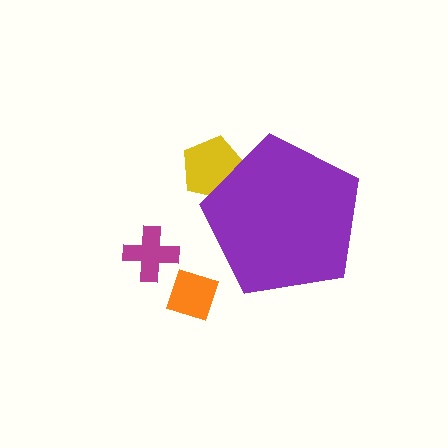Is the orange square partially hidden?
No, the orange square is fully visible.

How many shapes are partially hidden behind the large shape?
1 shape is partially hidden.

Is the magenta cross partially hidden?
No, the magenta cross is fully visible.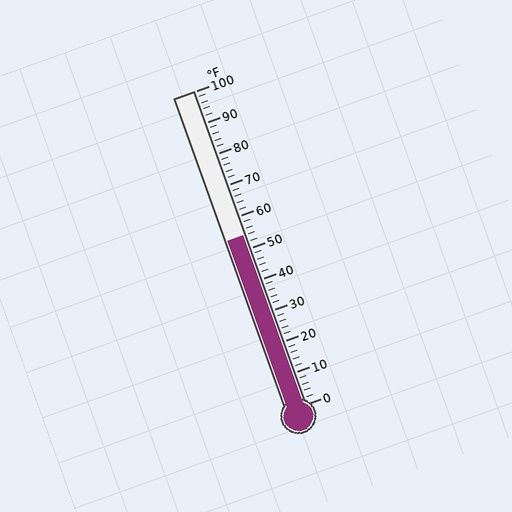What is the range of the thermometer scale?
The thermometer scale ranges from 0°F to 100°F.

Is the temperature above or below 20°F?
The temperature is above 20°F.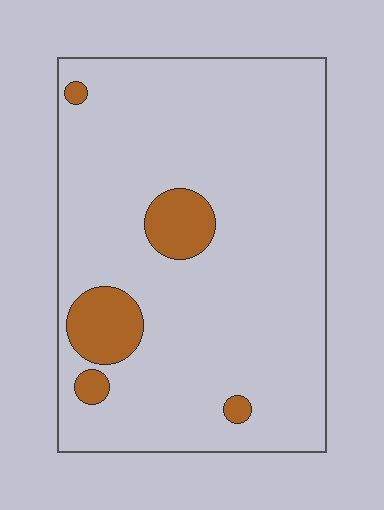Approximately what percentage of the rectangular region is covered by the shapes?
Approximately 10%.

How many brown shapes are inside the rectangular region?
5.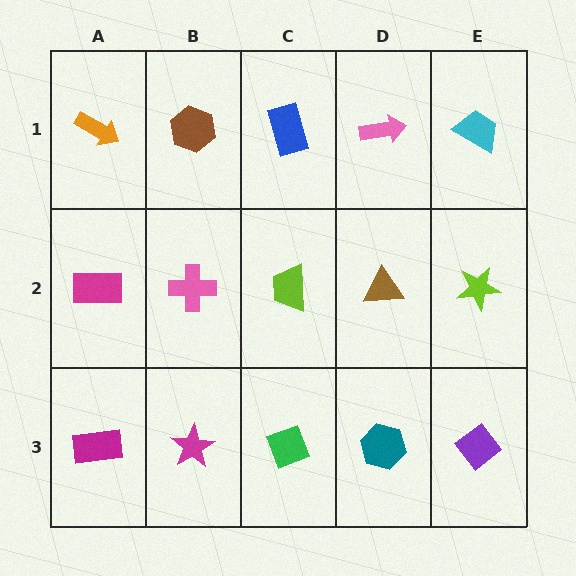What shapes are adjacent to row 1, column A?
A magenta rectangle (row 2, column A), a brown hexagon (row 1, column B).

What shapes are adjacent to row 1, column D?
A brown triangle (row 2, column D), a blue rectangle (row 1, column C), a cyan trapezoid (row 1, column E).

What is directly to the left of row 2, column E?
A brown triangle.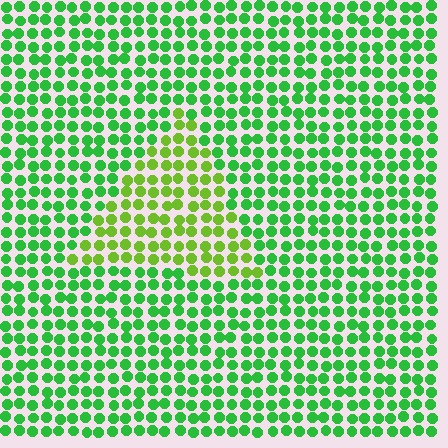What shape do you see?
I see a triangle.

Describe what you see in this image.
The image is filled with small green elements in a uniform arrangement. A triangle-shaped region is visible where the elements are tinted to a slightly different hue, forming a subtle color boundary.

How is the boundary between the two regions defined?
The boundary is defined purely by a slight shift in hue (about 35 degrees). Spacing, size, and orientation are identical on both sides.